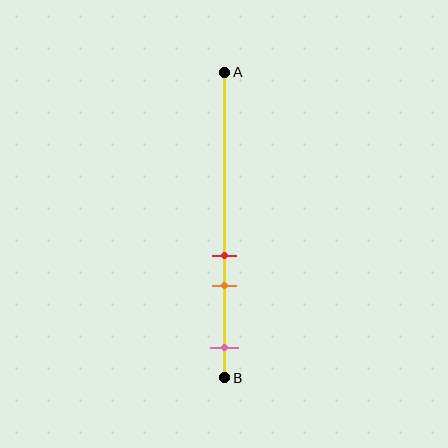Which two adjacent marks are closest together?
The red and orange marks are the closest adjacent pair.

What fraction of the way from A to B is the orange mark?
The orange mark is approximately 70% (0.7) of the way from A to B.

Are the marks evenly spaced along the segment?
No, the marks are not evenly spaced.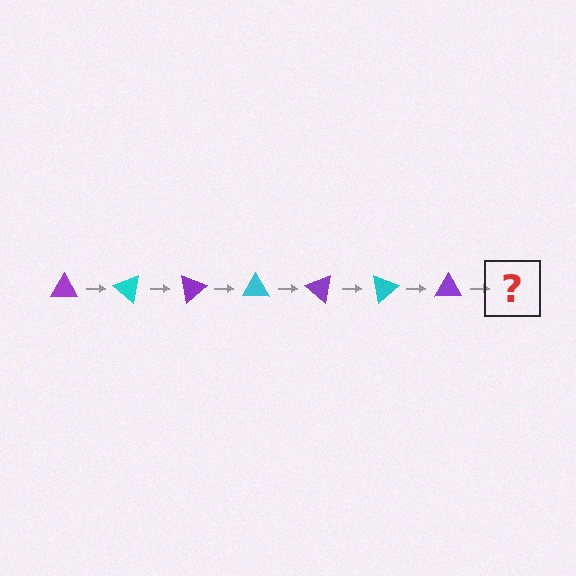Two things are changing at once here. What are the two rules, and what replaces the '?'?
The two rules are that it rotates 40 degrees each step and the color cycles through purple and cyan. The '?' should be a cyan triangle, rotated 280 degrees from the start.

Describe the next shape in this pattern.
It should be a cyan triangle, rotated 280 degrees from the start.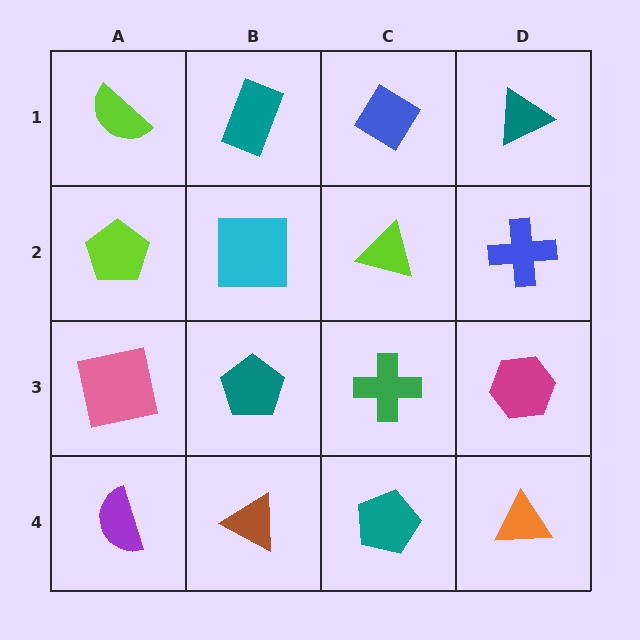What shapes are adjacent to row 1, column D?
A blue cross (row 2, column D), a blue diamond (row 1, column C).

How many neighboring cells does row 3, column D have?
3.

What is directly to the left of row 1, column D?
A blue diamond.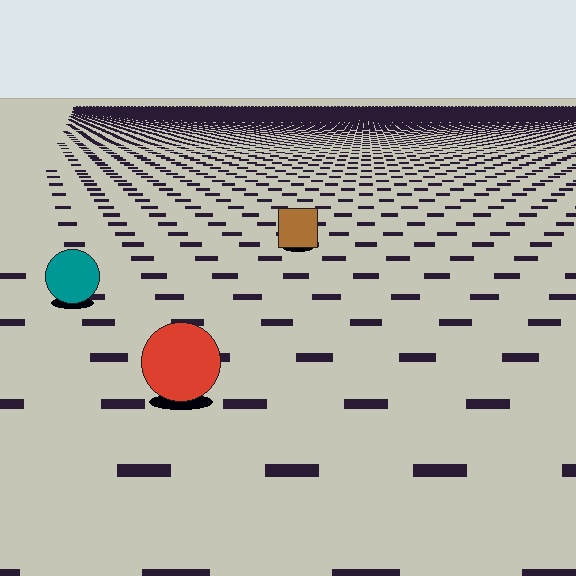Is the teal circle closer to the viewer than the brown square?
Yes. The teal circle is closer — you can tell from the texture gradient: the ground texture is coarser near it.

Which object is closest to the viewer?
The red circle is closest. The texture marks near it are larger and more spread out.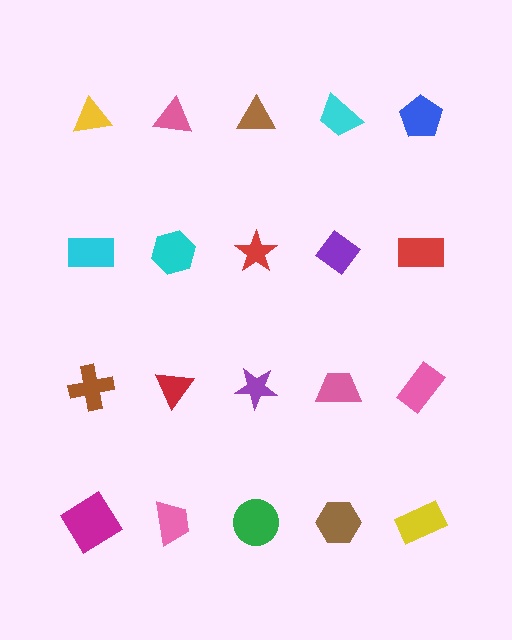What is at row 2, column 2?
A cyan hexagon.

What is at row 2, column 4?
A purple diamond.